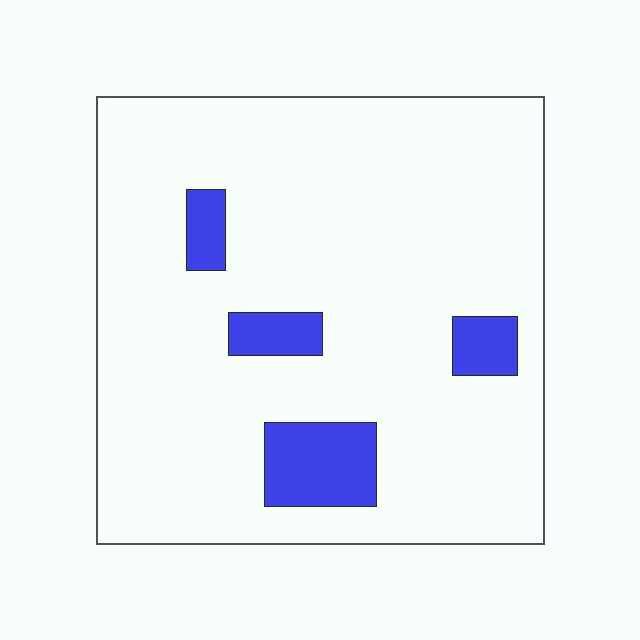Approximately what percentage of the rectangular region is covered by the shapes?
Approximately 10%.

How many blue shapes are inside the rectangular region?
4.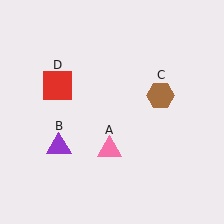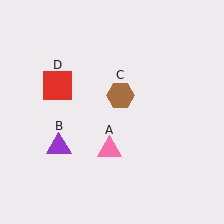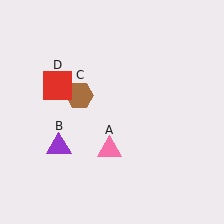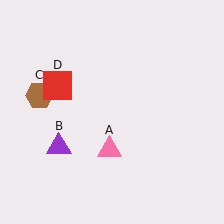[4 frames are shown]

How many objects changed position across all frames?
1 object changed position: brown hexagon (object C).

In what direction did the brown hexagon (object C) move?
The brown hexagon (object C) moved left.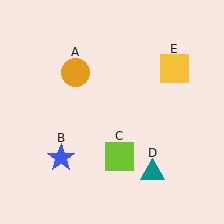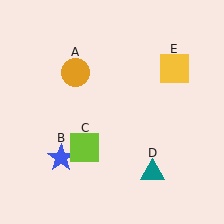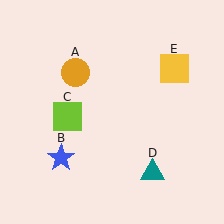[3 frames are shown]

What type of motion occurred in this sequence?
The lime square (object C) rotated clockwise around the center of the scene.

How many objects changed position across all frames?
1 object changed position: lime square (object C).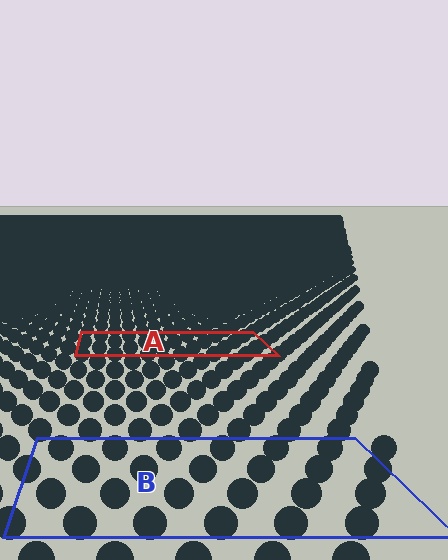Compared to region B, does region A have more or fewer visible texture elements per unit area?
Region A has more texture elements per unit area — they are packed more densely because it is farther away.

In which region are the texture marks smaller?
The texture marks are smaller in region A, because it is farther away.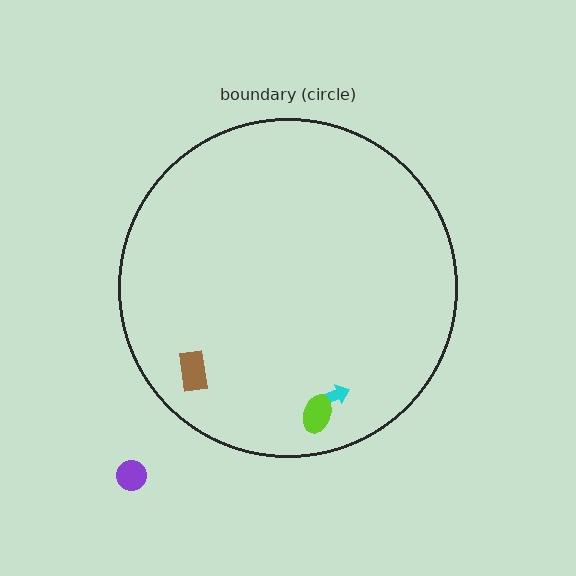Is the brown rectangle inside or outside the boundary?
Inside.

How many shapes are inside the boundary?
3 inside, 1 outside.